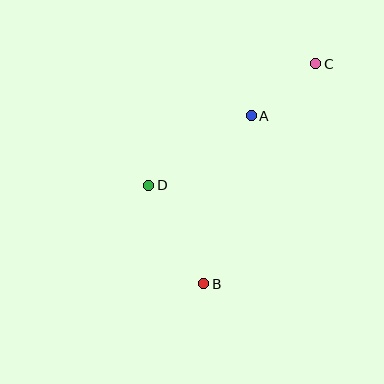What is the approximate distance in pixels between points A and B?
The distance between A and B is approximately 175 pixels.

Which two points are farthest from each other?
Points B and C are farthest from each other.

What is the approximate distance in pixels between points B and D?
The distance between B and D is approximately 113 pixels.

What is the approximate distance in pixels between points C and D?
The distance between C and D is approximately 206 pixels.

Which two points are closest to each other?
Points A and C are closest to each other.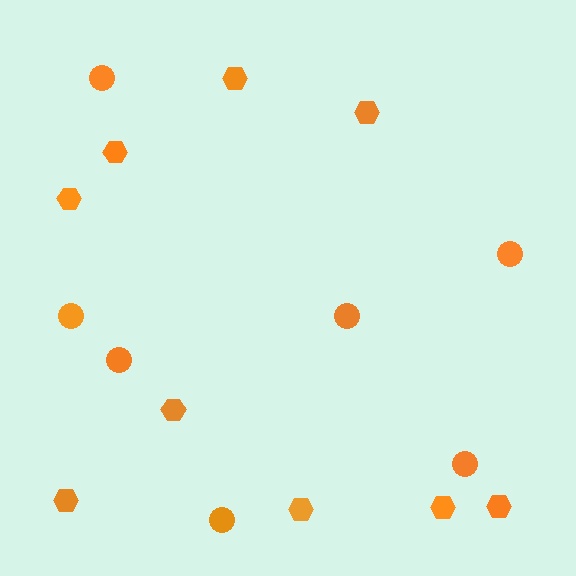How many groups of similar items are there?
There are 2 groups: one group of hexagons (9) and one group of circles (7).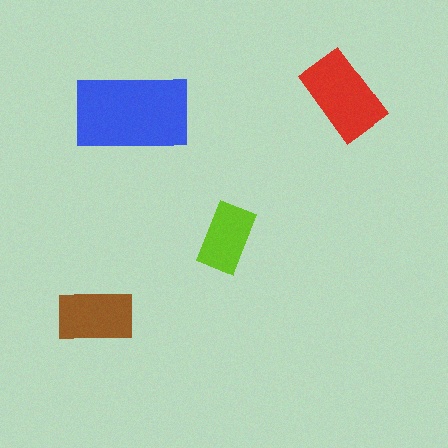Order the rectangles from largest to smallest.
the blue one, the red one, the brown one, the lime one.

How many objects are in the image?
There are 4 objects in the image.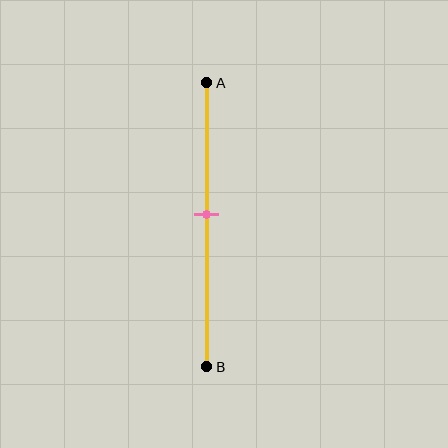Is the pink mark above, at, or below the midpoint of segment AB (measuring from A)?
The pink mark is above the midpoint of segment AB.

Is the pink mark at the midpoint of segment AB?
No, the mark is at about 45% from A, not at the 50% midpoint.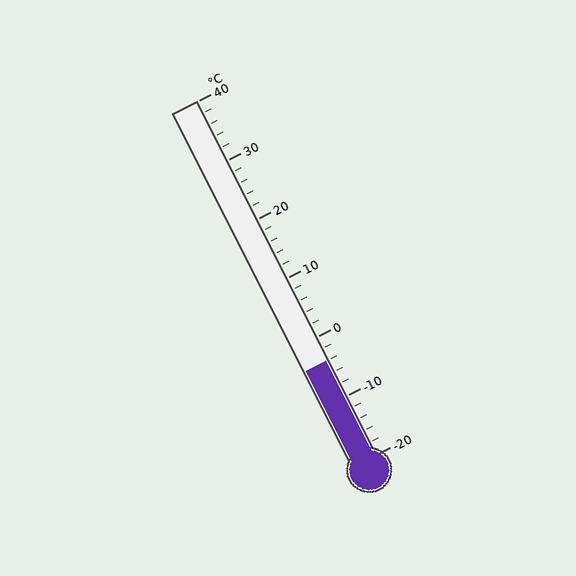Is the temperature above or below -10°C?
The temperature is above -10°C.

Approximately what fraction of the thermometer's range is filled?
The thermometer is filled to approximately 25% of its range.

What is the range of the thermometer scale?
The thermometer scale ranges from -20°C to 40°C.